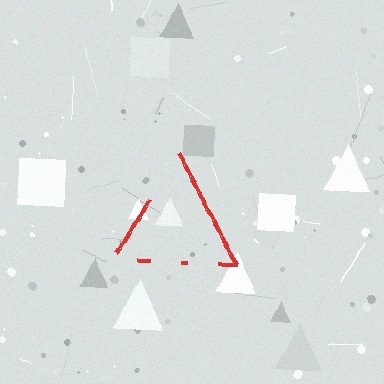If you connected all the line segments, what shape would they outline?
They would outline a triangle.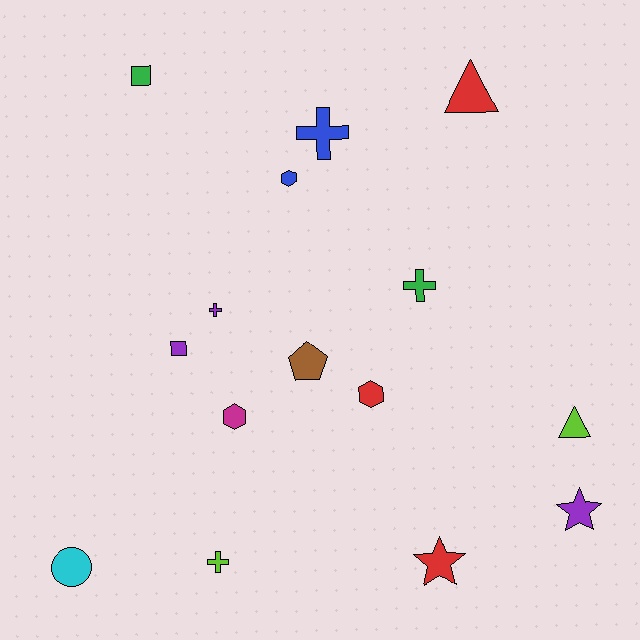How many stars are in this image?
There are 2 stars.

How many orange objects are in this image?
There are no orange objects.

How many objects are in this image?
There are 15 objects.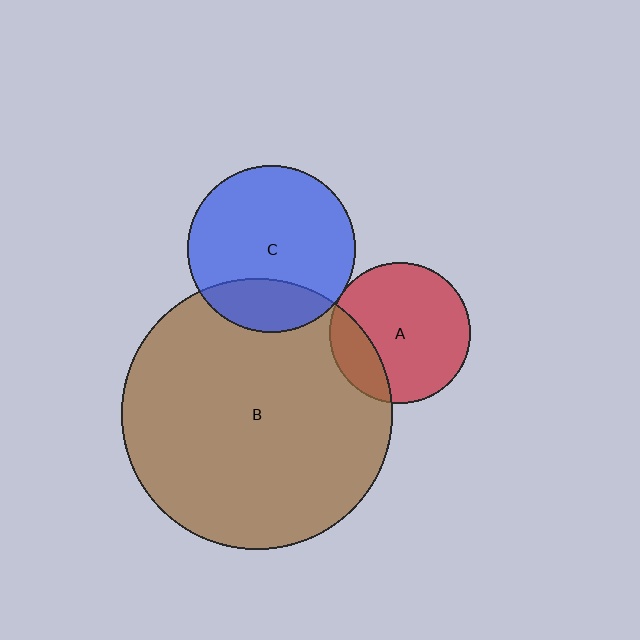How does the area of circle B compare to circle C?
Approximately 2.6 times.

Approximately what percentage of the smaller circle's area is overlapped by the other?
Approximately 25%.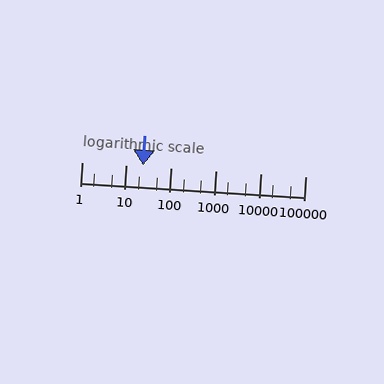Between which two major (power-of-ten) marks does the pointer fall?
The pointer is between 10 and 100.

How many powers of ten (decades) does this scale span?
The scale spans 5 decades, from 1 to 100000.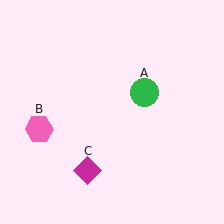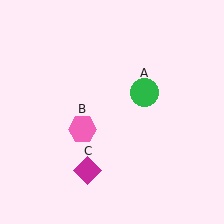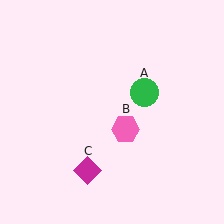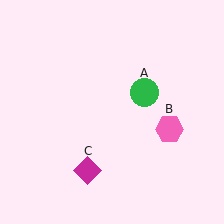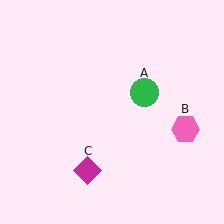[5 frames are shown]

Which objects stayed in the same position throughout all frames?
Green circle (object A) and magenta diamond (object C) remained stationary.